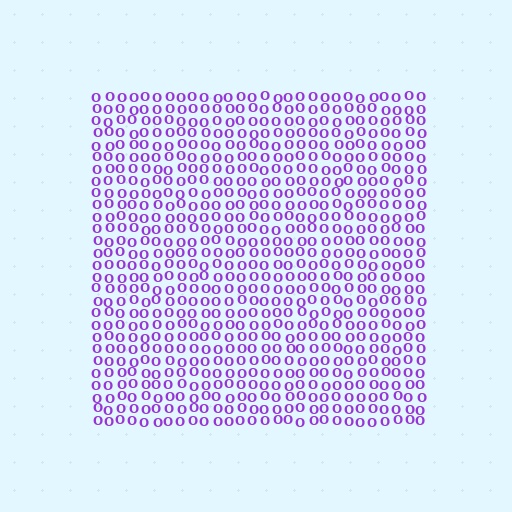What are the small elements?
The small elements are letter O's.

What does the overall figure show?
The overall figure shows a square.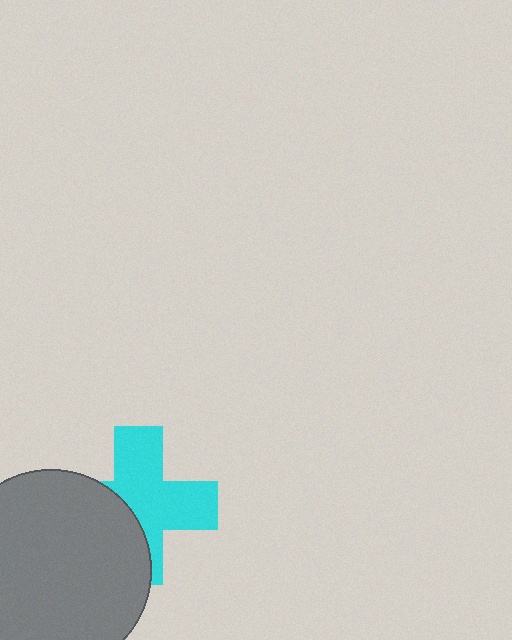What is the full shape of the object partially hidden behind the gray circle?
The partially hidden object is a cyan cross.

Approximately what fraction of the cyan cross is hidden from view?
Roughly 40% of the cyan cross is hidden behind the gray circle.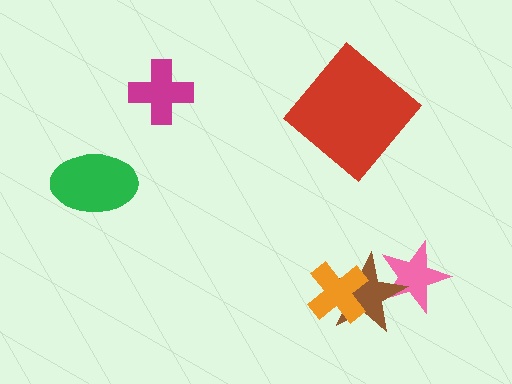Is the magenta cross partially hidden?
No, no other shape covers it.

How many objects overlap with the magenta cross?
0 objects overlap with the magenta cross.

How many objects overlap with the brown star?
2 objects overlap with the brown star.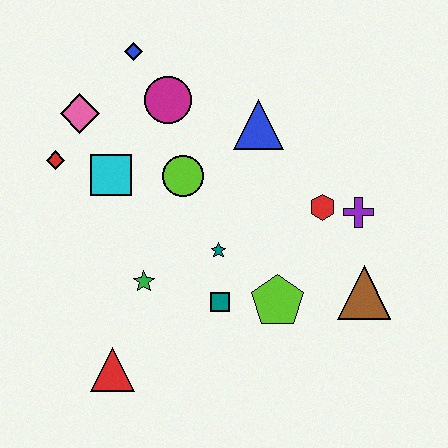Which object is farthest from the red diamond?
The brown triangle is farthest from the red diamond.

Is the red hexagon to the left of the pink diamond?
No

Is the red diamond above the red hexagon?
Yes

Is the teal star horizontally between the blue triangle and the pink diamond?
Yes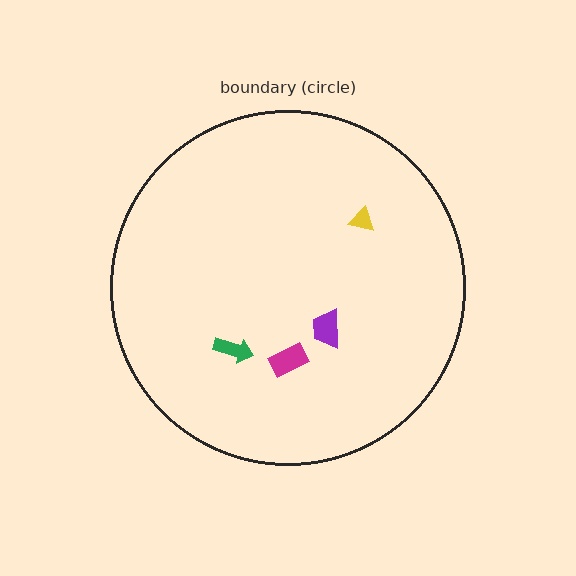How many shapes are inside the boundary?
4 inside, 0 outside.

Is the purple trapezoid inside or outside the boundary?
Inside.